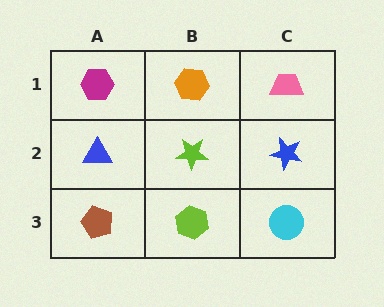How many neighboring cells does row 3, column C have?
2.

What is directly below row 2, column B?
A lime hexagon.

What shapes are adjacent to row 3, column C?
A blue star (row 2, column C), a lime hexagon (row 3, column B).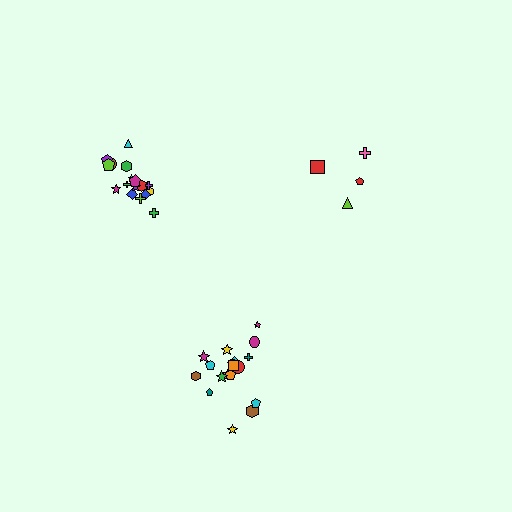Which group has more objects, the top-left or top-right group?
The top-left group.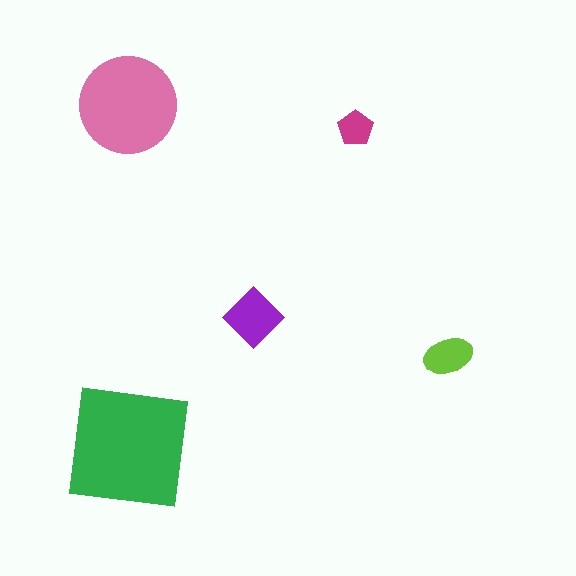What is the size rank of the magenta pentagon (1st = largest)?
5th.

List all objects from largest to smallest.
The green square, the pink circle, the purple diamond, the lime ellipse, the magenta pentagon.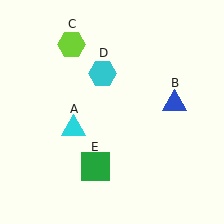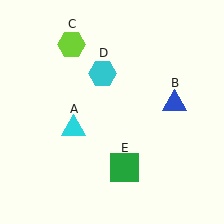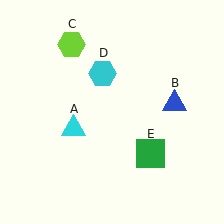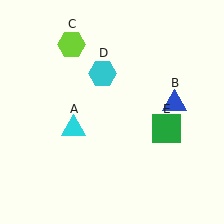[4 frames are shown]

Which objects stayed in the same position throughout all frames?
Cyan triangle (object A) and blue triangle (object B) and lime hexagon (object C) and cyan hexagon (object D) remained stationary.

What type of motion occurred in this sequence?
The green square (object E) rotated counterclockwise around the center of the scene.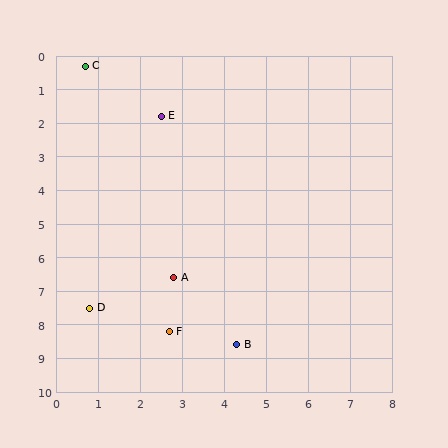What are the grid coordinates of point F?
Point F is at approximately (2.7, 8.2).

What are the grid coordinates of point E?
Point E is at approximately (2.5, 1.8).